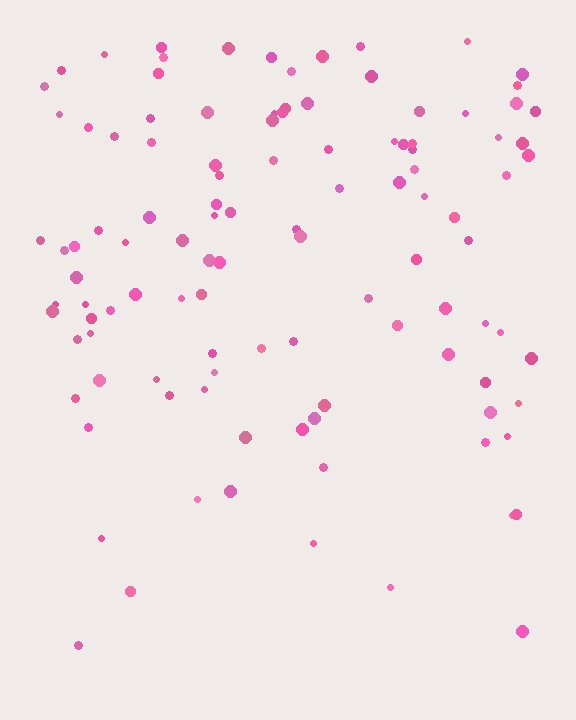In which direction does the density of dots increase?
From bottom to top, with the top side densest.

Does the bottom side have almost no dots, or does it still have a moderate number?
Still a moderate number, just noticeably fewer than the top.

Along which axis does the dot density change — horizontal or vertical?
Vertical.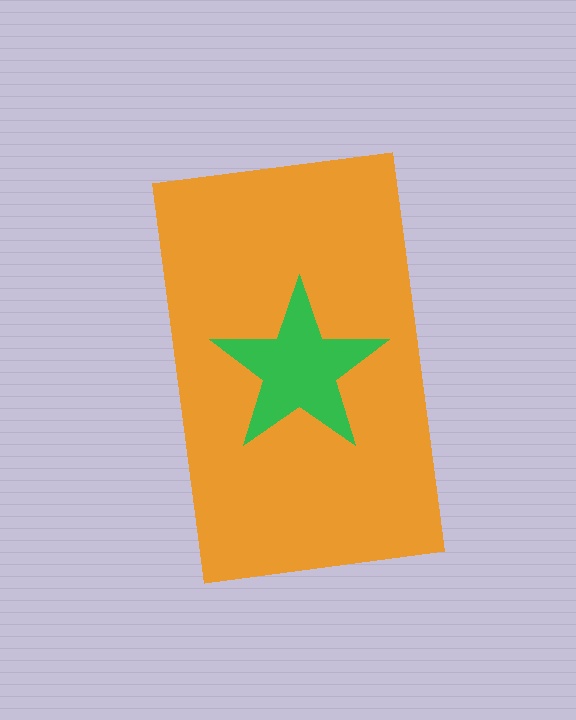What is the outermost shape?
The orange rectangle.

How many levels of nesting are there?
2.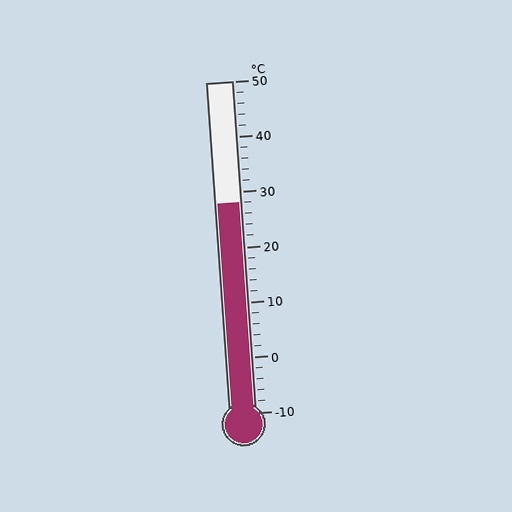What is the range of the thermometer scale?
The thermometer scale ranges from -10°C to 50°C.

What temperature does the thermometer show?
The thermometer shows approximately 28°C.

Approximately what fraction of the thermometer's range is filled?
The thermometer is filled to approximately 65% of its range.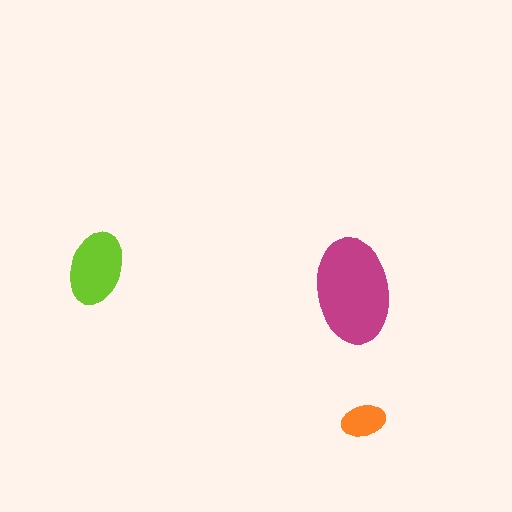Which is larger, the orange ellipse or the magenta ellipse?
The magenta one.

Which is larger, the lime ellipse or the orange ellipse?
The lime one.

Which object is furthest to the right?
The orange ellipse is rightmost.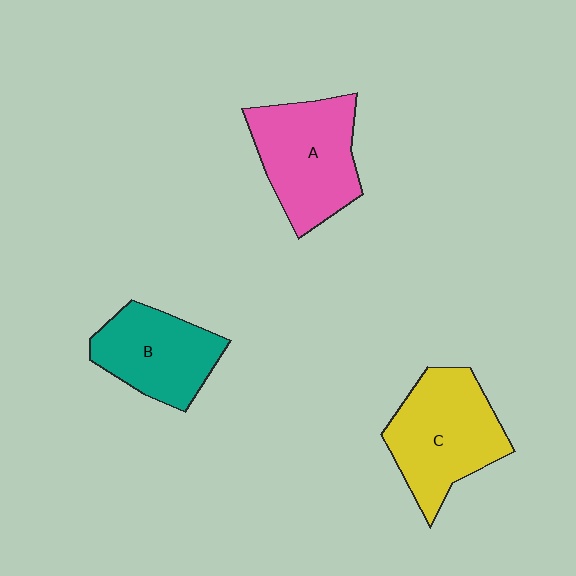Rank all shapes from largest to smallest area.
From largest to smallest: C (yellow), A (pink), B (teal).